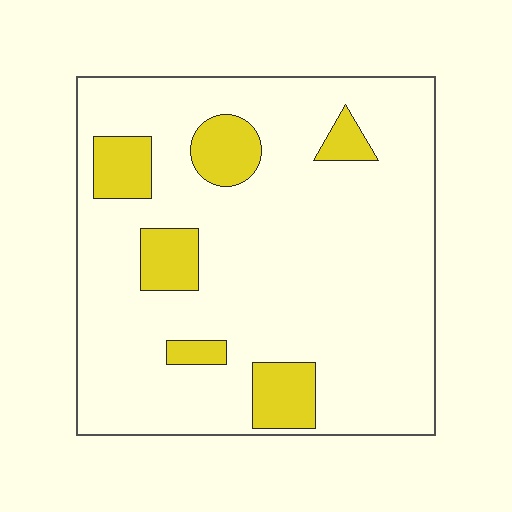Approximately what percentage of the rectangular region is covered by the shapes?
Approximately 15%.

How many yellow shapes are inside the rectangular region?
6.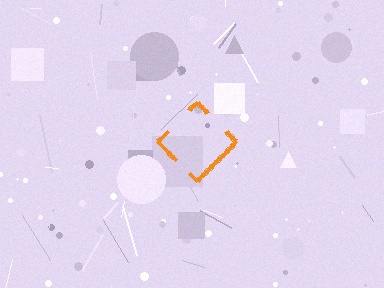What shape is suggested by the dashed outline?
The dashed outline suggests a diamond.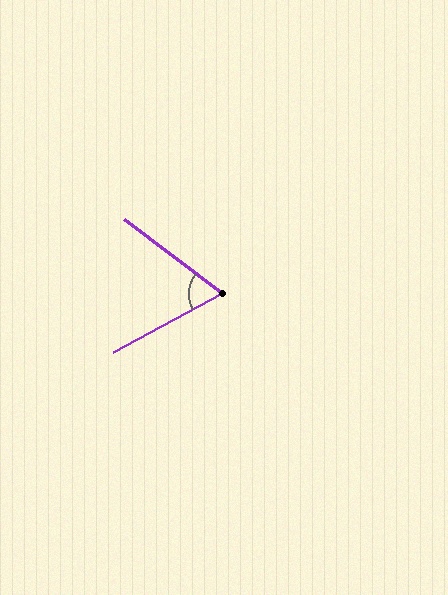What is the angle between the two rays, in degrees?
Approximately 65 degrees.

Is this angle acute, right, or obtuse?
It is acute.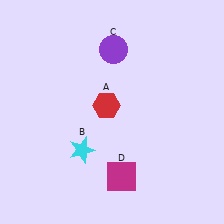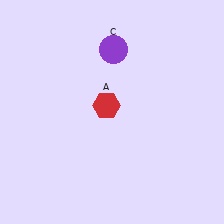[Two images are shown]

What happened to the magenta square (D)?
The magenta square (D) was removed in Image 2. It was in the bottom-right area of Image 1.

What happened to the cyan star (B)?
The cyan star (B) was removed in Image 2. It was in the bottom-left area of Image 1.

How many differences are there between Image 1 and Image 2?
There are 2 differences between the two images.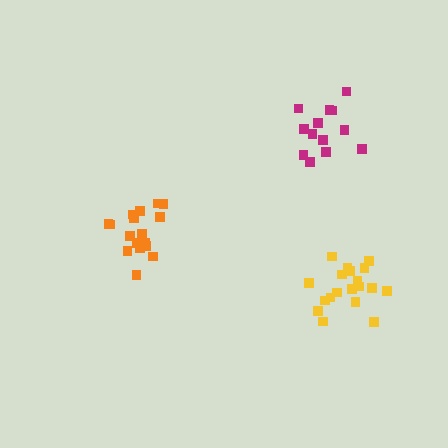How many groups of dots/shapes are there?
There are 3 groups.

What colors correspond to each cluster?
The clusters are colored: yellow, orange, magenta.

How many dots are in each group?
Group 1: 19 dots, Group 2: 17 dots, Group 3: 13 dots (49 total).